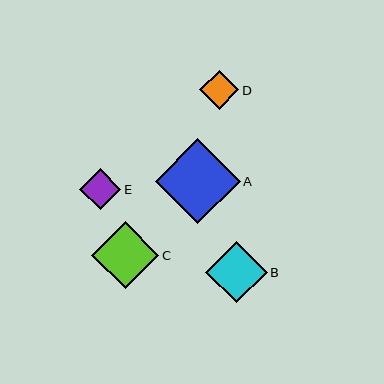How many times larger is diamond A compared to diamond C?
Diamond A is approximately 1.3 times the size of diamond C.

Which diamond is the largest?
Diamond A is the largest with a size of approximately 85 pixels.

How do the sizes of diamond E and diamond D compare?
Diamond E and diamond D are approximately the same size.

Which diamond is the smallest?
Diamond D is the smallest with a size of approximately 39 pixels.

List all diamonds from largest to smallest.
From largest to smallest: A, C, B, E, D.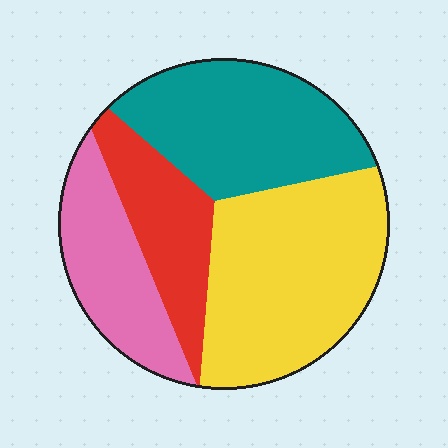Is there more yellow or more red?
Yellow.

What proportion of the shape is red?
Red takes up less than a sixth of the shape.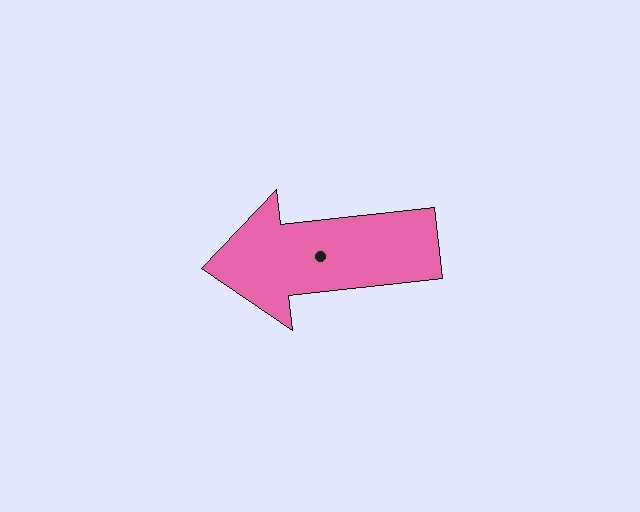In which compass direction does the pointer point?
West.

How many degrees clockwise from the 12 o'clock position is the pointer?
Approximately 264 degrees.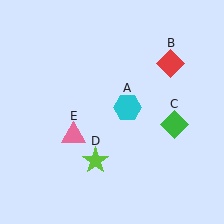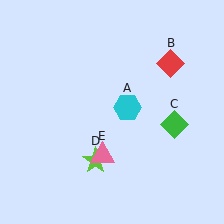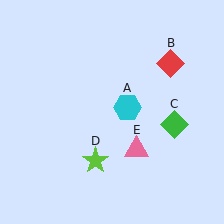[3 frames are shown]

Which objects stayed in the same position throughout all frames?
Cyan hexagon (object A) and red diamond (object B) and green diamond (object C) and lime star (object D) remained stationary.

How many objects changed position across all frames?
1 object changed position: pink triangle (object E).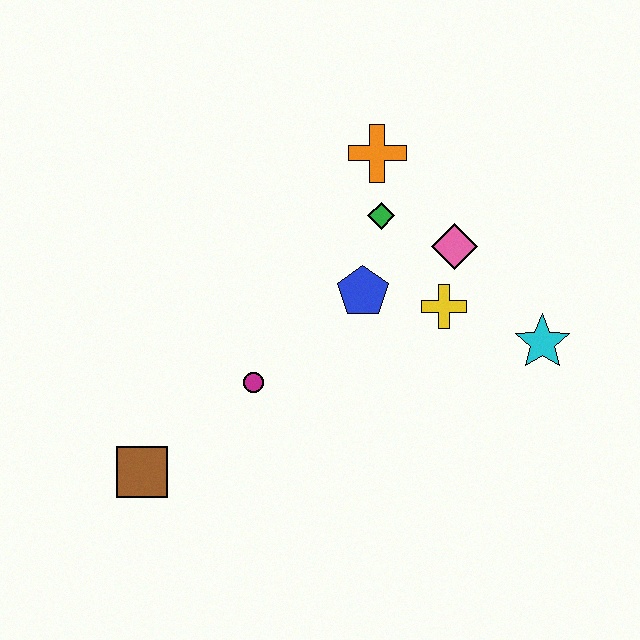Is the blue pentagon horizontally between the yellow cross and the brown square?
Yes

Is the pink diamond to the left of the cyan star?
Yes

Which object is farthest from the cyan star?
The brown square is farthest from the cyan star.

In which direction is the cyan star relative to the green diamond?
The cyan star is to the right of the green diamond.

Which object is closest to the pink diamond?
The yellow cross is closest to the pink diamond.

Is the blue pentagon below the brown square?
No